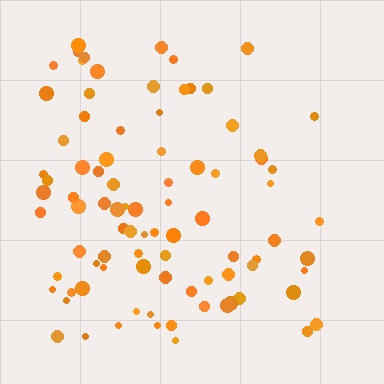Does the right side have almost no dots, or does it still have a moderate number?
Still a moderate number, just noticeably fewer than the left.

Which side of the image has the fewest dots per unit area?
The right.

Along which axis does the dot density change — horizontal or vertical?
Horizontal.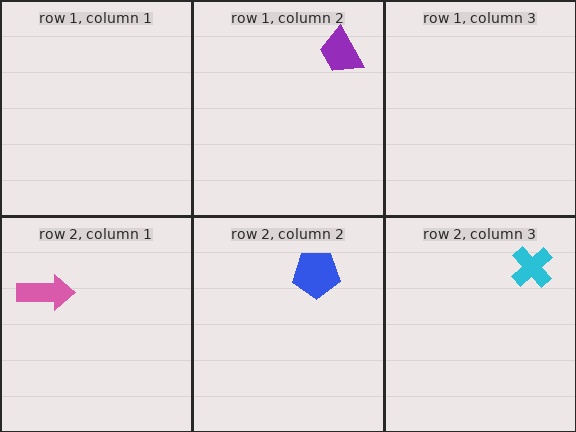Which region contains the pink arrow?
The row 2, column 1 region.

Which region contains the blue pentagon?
The row 2, column 2 region.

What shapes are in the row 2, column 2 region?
The blue pentagon.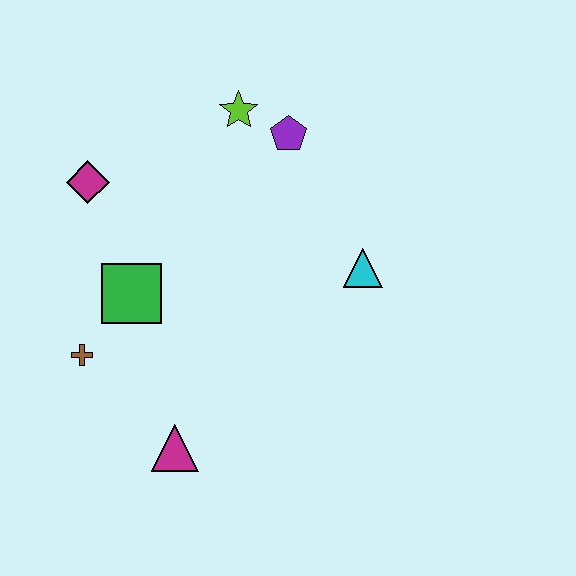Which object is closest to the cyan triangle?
The purple pentagon is closest to the cyan triangle.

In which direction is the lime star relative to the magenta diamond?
The lime star is to the right of the magenta diamond.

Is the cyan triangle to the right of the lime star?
Yes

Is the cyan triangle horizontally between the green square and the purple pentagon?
No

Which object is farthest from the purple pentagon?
The magenta triangle is farthest from the purple pentagon.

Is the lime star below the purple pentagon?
No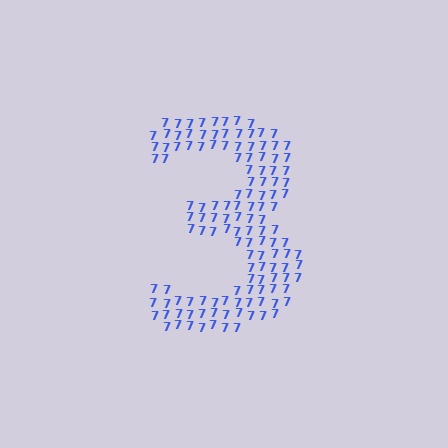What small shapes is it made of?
It is made of small digit 7's.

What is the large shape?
The large shape is the digit 3.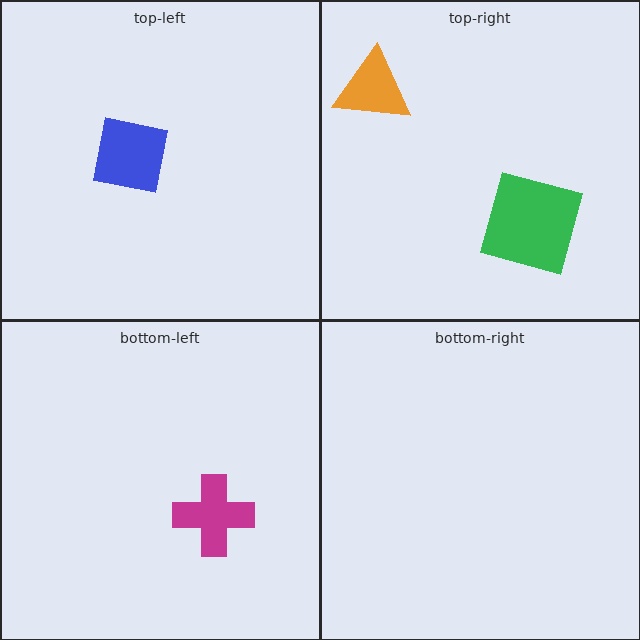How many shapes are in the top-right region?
2.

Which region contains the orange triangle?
The top-right region.